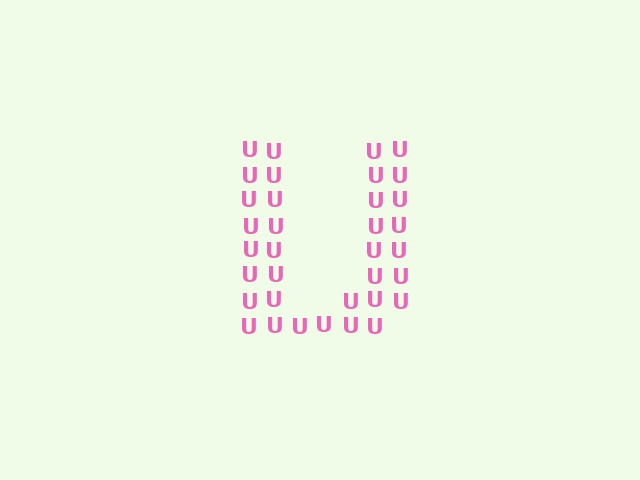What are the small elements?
The small elements are letter U's.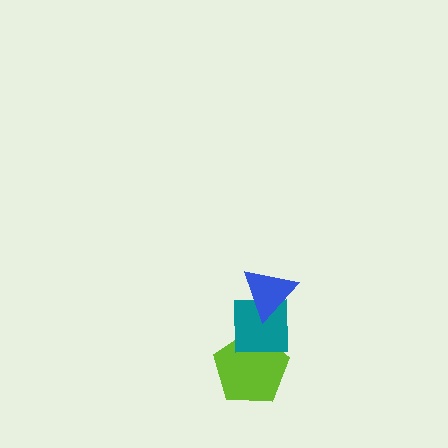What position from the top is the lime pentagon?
The lime pentagon is 3rd from the top.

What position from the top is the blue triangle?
The blue triangle is 1st from the top.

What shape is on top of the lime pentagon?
The teal square is on top of the lime pentagon.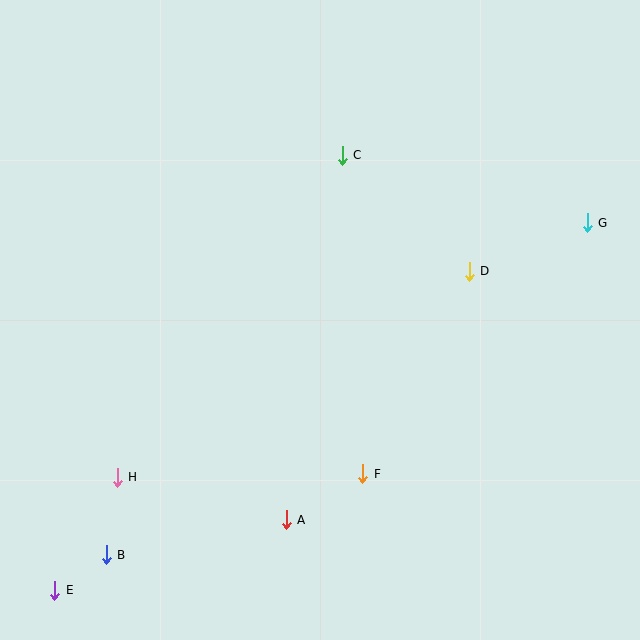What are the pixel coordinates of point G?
Point G is at (587, 223).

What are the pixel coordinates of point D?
Point D is at (469, 271).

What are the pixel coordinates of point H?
Point H is at (117, 477).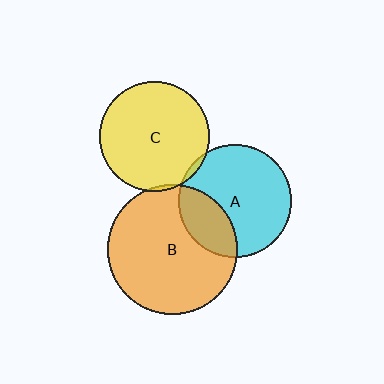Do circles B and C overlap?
Yes.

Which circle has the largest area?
Circle B (orange).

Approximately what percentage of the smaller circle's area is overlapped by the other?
Approximately 5%.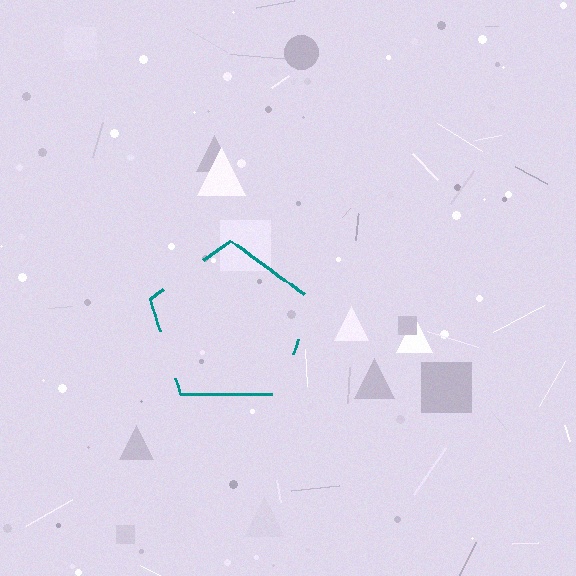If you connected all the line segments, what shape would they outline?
They would outline a pentagon.